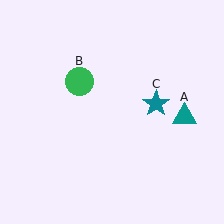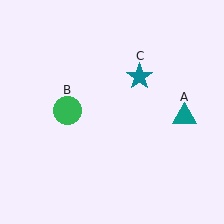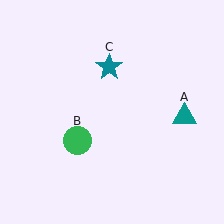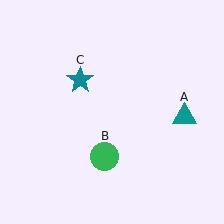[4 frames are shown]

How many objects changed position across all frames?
2 objects changed position: green circle (object B), teal star (object C).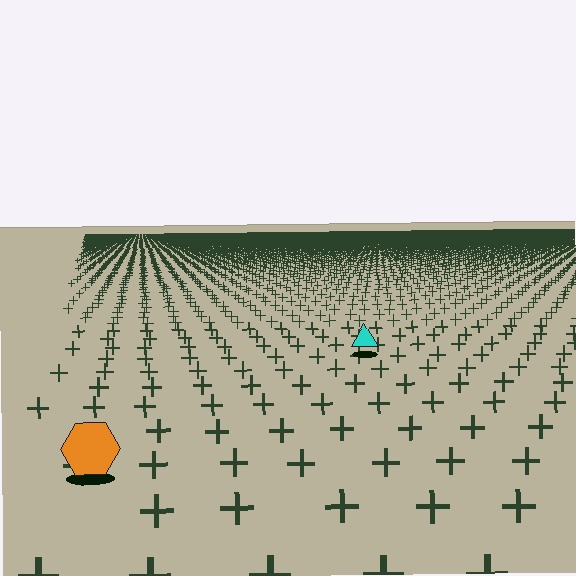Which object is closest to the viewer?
The orange hexagon is closest. The texture marks near it are larger and more spread out.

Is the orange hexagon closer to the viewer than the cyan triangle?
Yes. The orange hexagon is closer — you can tell from the texture gradient: the ground texture is coarser near it.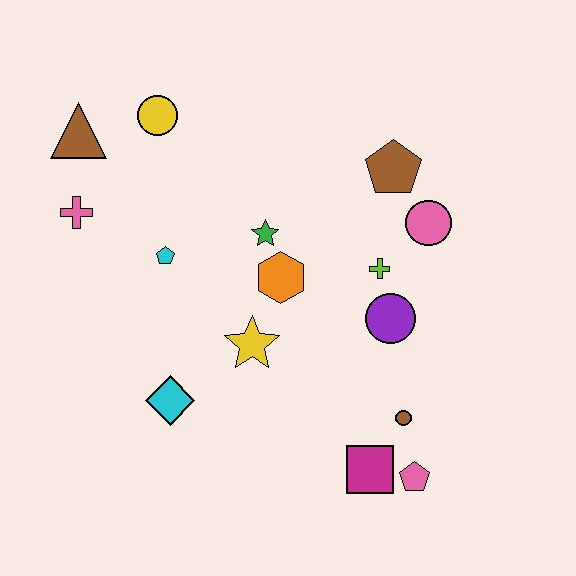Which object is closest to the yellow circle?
The brown triangle is closest to the yellow circle.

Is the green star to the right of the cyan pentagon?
Yes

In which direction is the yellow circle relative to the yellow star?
The yellow circle is above the yellow star.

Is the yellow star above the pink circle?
No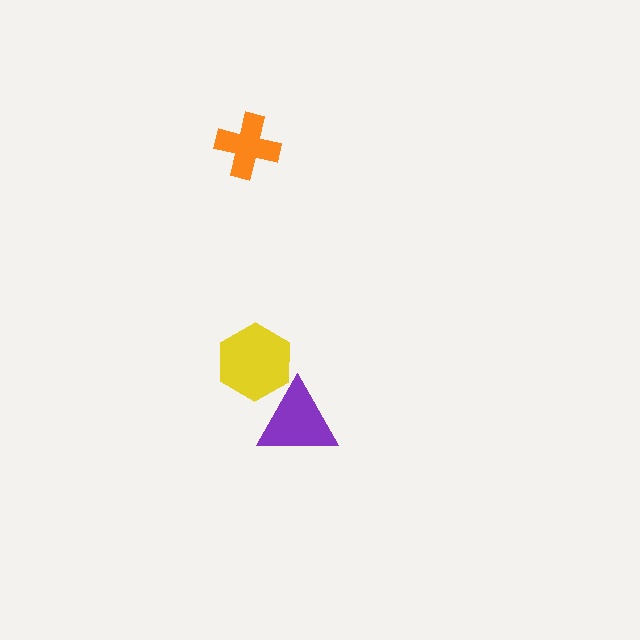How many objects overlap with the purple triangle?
1 object overlaps with the purple triangle.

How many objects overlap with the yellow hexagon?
1 object overlaps with the yellow hexagon.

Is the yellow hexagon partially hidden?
Yes, it is partially covered by another shape.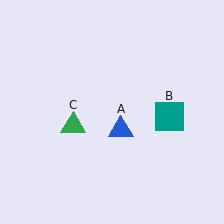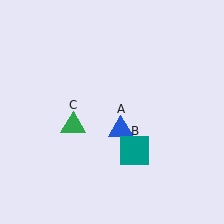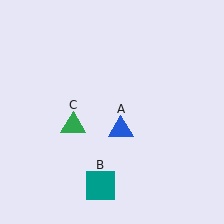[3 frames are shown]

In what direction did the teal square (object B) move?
The teal square (object B) moved down and to the left.